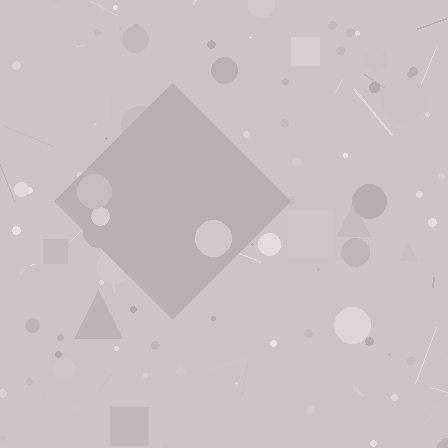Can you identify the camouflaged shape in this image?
The camouflaged shape is a diamond.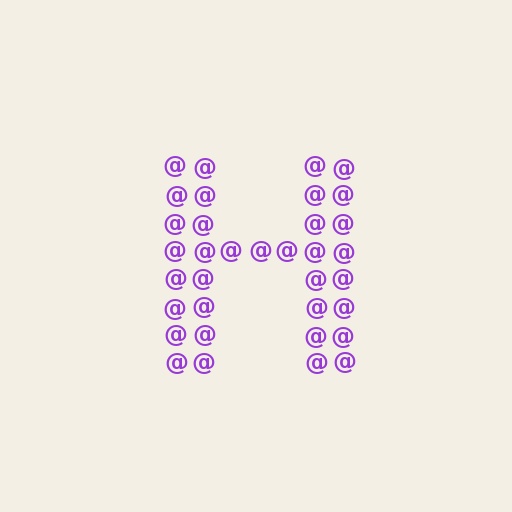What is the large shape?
The large shape is the letter H.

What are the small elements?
The small elements are at signs.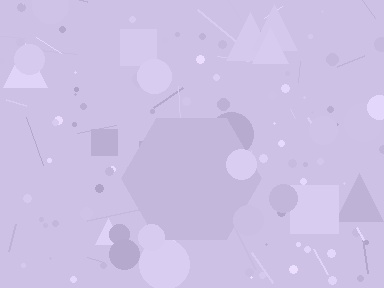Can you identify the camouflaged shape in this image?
The camouflaged shape is a hexagon.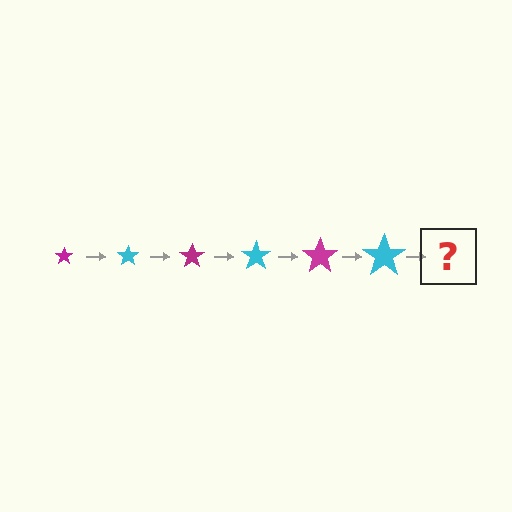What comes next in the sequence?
The next element should be a magenta star, larger than the previous one.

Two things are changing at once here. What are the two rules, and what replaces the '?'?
The two rules are that the star grows larger each step and the color cycles through magenta and cyan. The '?' should be a magenta star, larger than the previous one.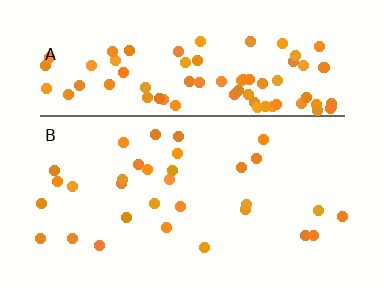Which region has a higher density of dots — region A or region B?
A (the top).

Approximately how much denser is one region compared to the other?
Approximately 2.9× — region A over region B.